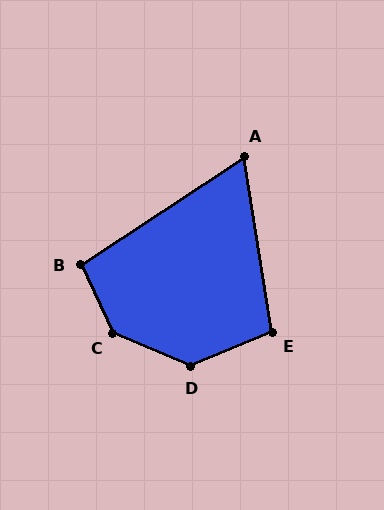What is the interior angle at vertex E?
Approximately 104 degrees (obtuse).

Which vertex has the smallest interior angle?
A, at approximately 66 degrees.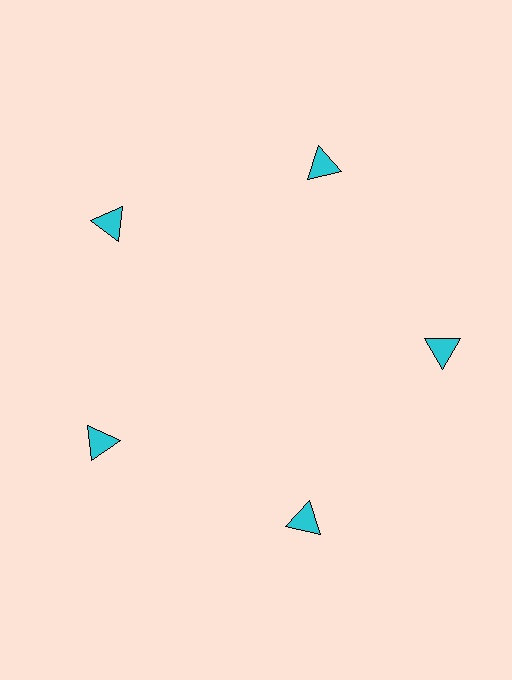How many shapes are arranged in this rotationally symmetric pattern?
There are 5 shapes, arranged in 5 groups of 1.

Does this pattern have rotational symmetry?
Yes, this pattern has 5-fold rotational symmetry. It looks the same after rotating 72 degrees around the center.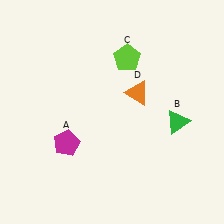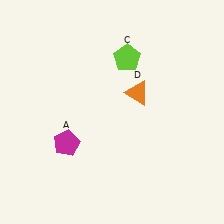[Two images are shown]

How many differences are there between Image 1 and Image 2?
There is 1 difference between the two images.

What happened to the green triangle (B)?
The green triangle (B) was removed in Image 2. It was in the bottom-right area of Image 1.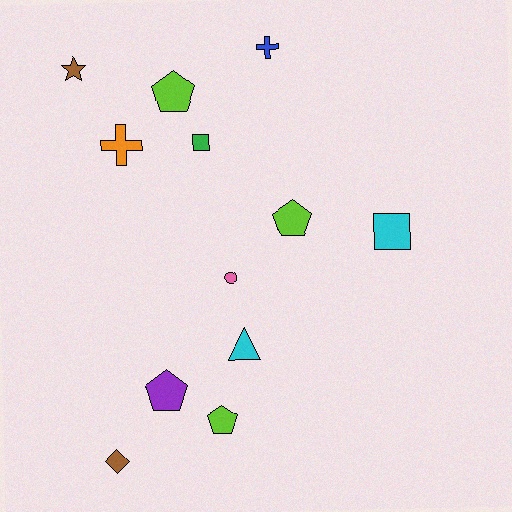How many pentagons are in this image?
There are 4 pentagons.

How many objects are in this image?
There are 12 objects.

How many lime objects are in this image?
There are 3 lime objects.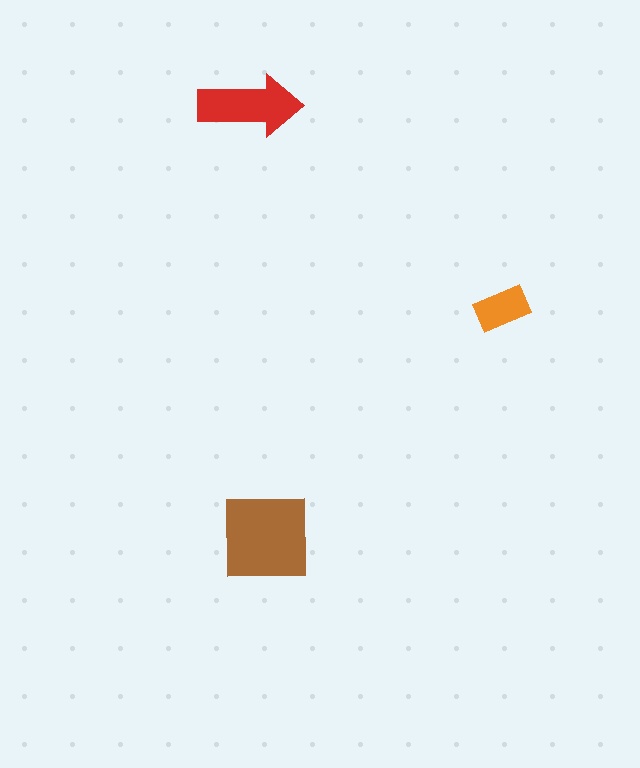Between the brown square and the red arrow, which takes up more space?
The brown square.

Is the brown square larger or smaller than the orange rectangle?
Larger.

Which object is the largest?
The brown square.